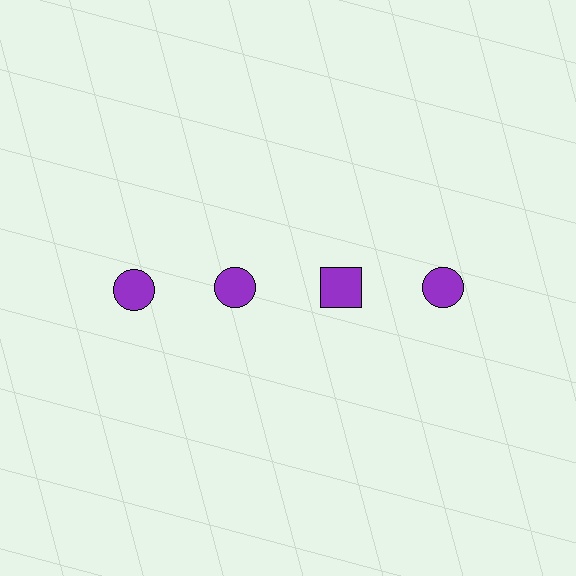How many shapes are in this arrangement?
There are 4 shapes arranged in a grid pattern.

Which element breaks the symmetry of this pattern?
The purple square in the top row, center column breaks the symmetry. All other shapes are purple circles.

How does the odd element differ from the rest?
It has a different shape: square instead of circle.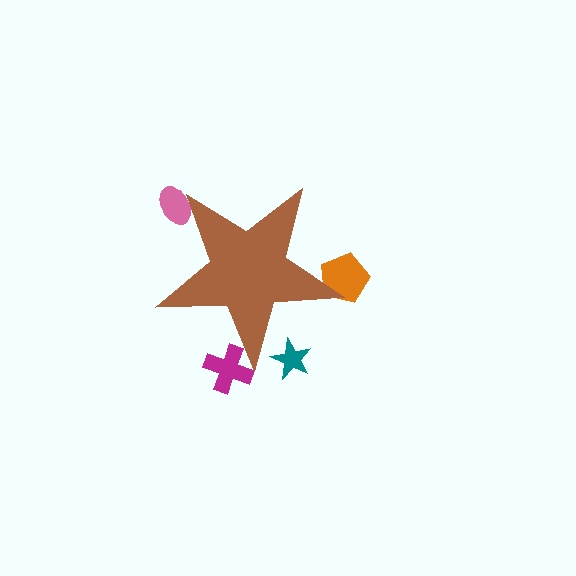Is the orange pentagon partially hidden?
Yes, the orange pentagon is partially hidden behind the brown star.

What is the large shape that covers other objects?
A brown star.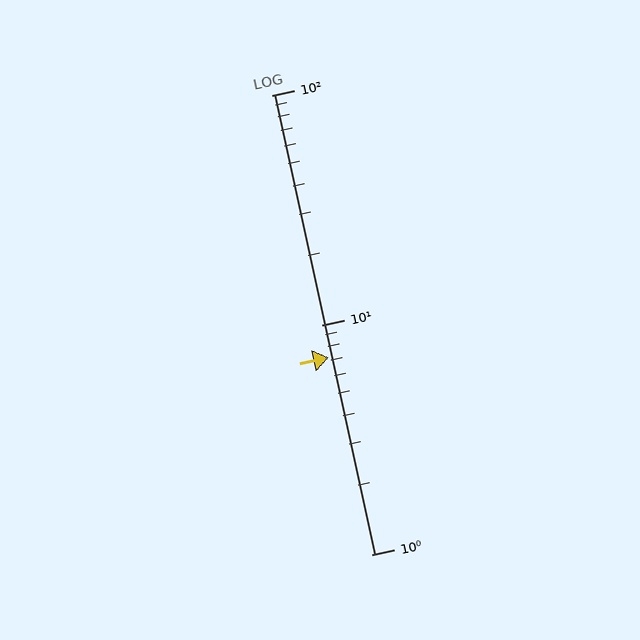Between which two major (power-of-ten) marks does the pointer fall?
The pointer is between 1 and 10.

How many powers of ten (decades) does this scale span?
The scale spans 2 decades, from 1 to 100.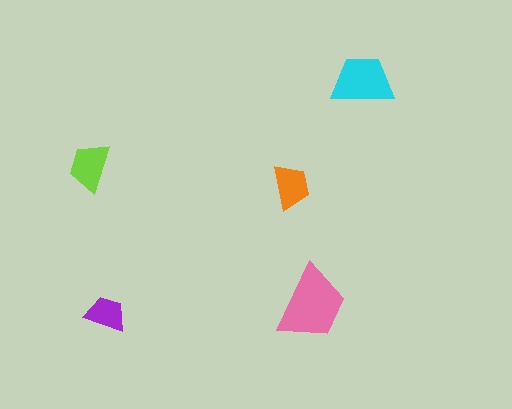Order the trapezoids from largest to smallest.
the pink one, the cyan one, the lime one, the orange one, the purple one.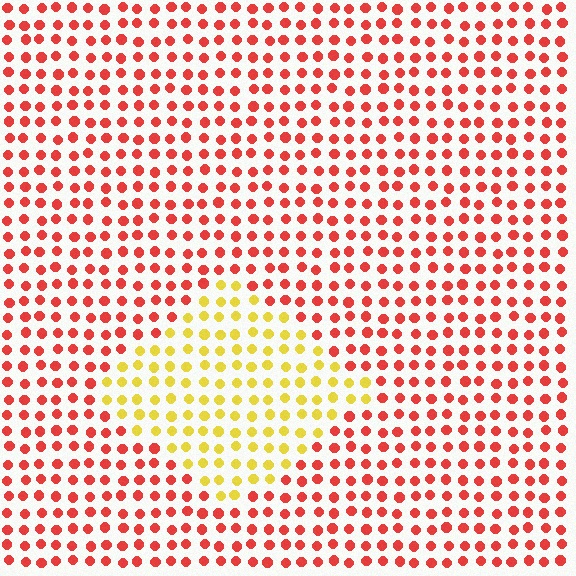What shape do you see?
I see a diamond.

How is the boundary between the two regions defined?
The boundary is defined purely by a slight shift in hue (about 55 degrees). Spacing, size, and orientation are identical on both sides.